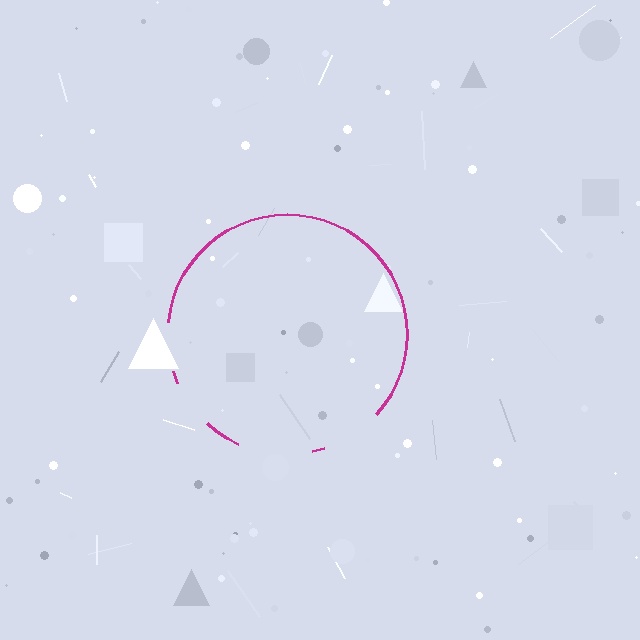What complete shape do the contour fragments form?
The contour fragments form a circle.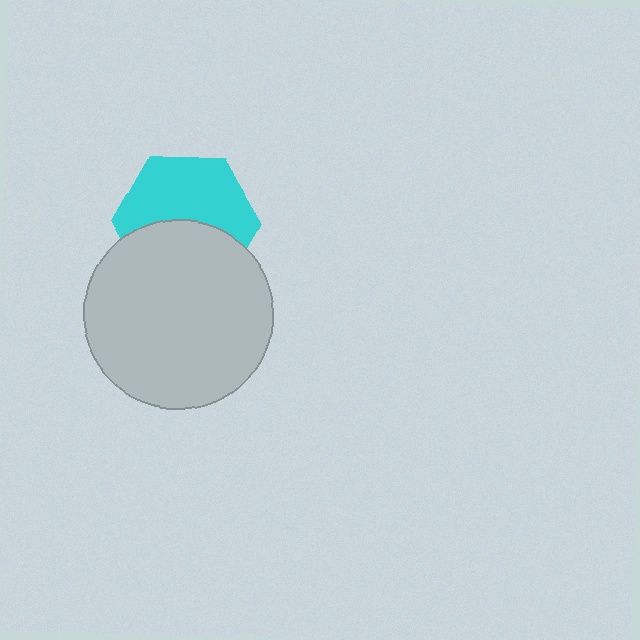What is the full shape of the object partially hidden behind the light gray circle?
The partially hidden object is a cyan hexagon.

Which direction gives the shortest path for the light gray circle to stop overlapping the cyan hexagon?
Moving down gives the shortest separation.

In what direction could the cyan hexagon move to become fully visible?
The cyan hexagon could move up. That would shift it out from behind the light gray circle entirely.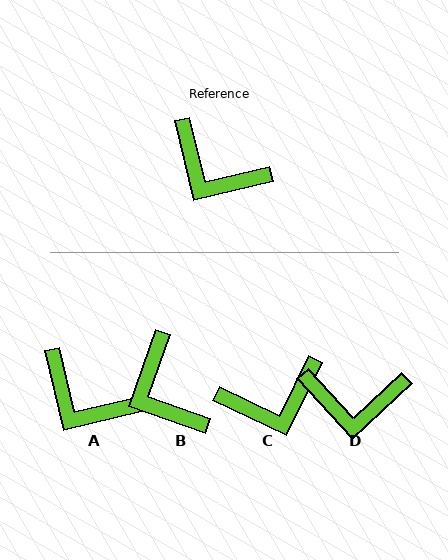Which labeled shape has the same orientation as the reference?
A.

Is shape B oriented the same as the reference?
No, it is off by about 33 degrees.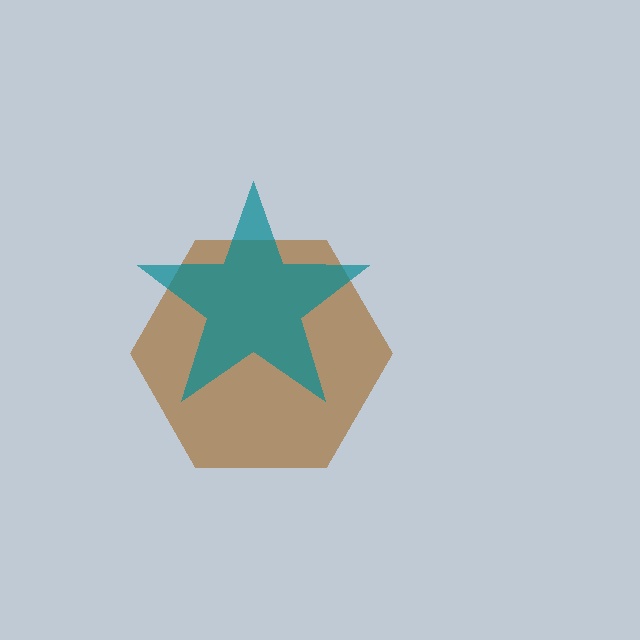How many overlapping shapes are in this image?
There are 2 overlapping shapes in the image.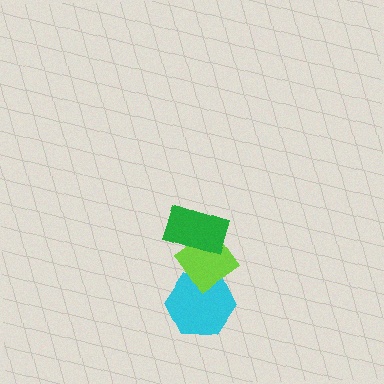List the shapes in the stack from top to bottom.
From top to bottom: the green rectangle, the lime diamond, the cyan hexagon.